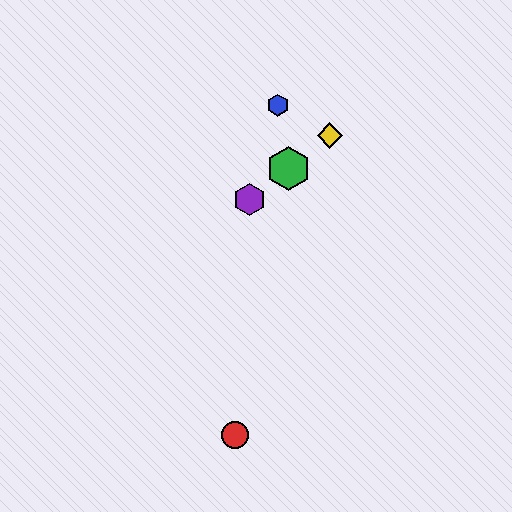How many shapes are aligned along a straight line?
3 shapes (the green hexagon, the yellow diamond, the purple hexagon) are aligned along a straight line.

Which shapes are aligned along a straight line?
The green hexagon, the yellow diamond, the purple hexagon are aligned along a straight line.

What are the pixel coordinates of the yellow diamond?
The yellow diamond is at (330, 135).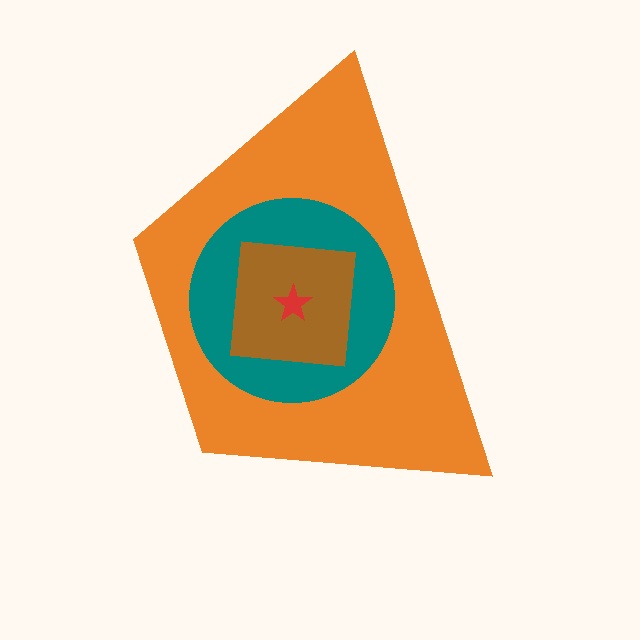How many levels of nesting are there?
4.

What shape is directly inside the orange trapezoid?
The teal circle.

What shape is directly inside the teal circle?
The brown square.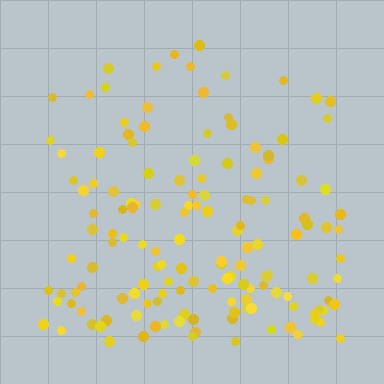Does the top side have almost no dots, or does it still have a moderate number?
Still a moderate number, just noticeably fewer than the bottom.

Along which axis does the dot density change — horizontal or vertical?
Vertical.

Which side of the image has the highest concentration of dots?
The bottom.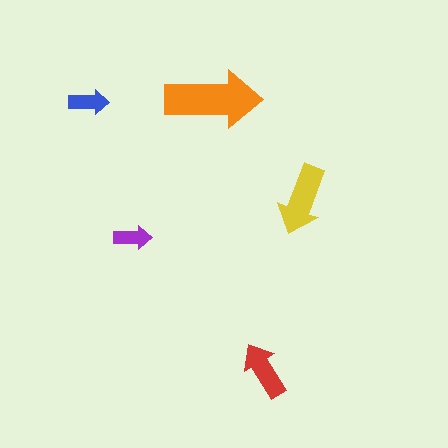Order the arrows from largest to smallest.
the orange one, the yellow one, the red one, the blue one, the purple one.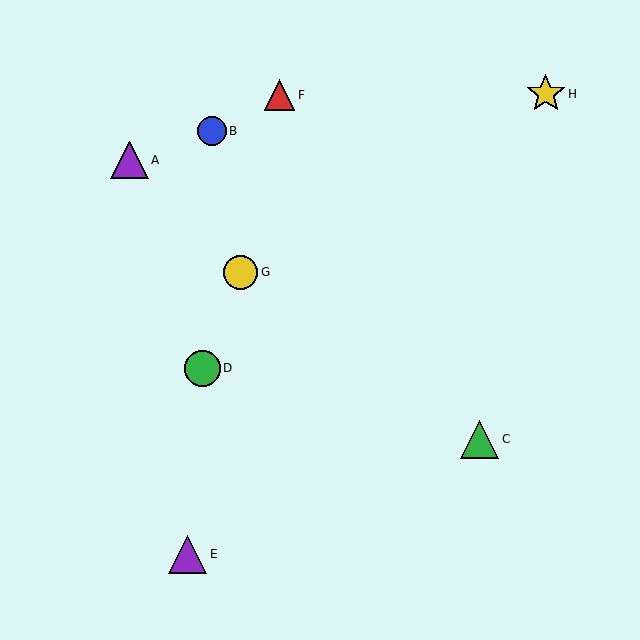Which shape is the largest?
The green triangle (labeled C) is the largest.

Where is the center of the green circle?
The center of the green circle is at (202, 368).